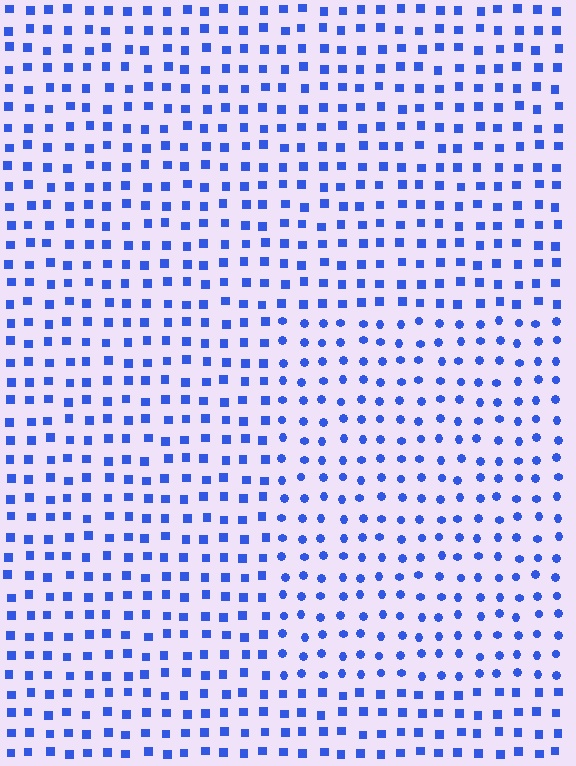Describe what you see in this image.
The image is filled with small blue elements arranged in a uniform grid. A rectangle-shaped region contains circles, while the surrounding area contains squares. The boundary is defined purely by the change in element shape.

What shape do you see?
I see a rectangle.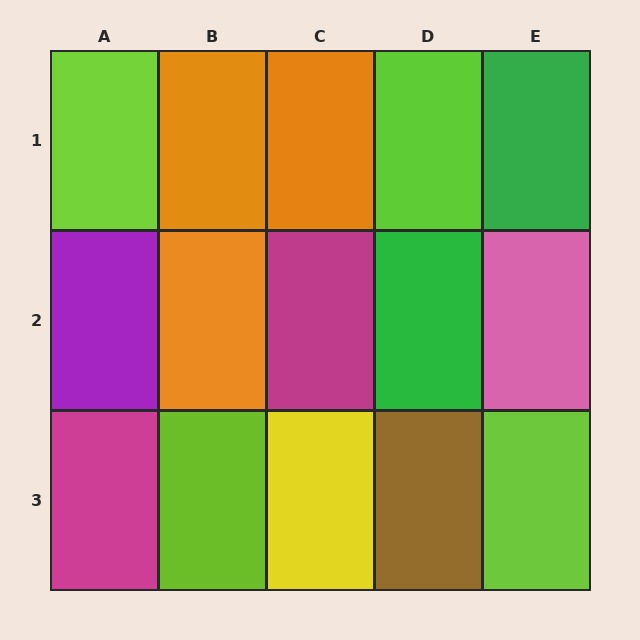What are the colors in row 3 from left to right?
Magenta, lime, yellow, brown, lime.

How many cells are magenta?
2 cells are magenta.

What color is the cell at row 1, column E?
Green.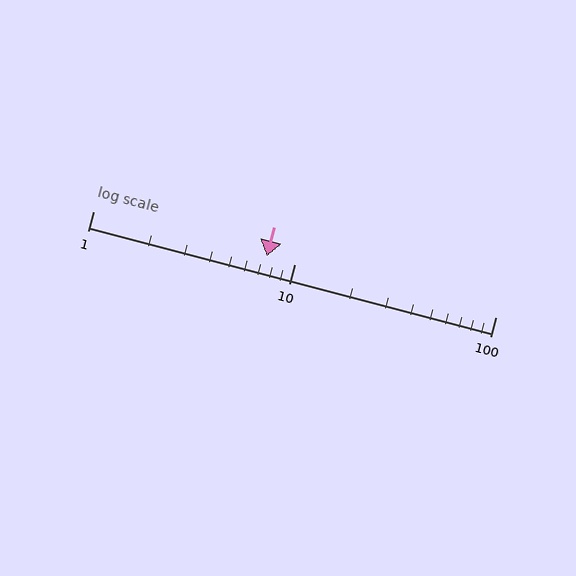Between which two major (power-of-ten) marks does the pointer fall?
The pointer is between 1 and 10.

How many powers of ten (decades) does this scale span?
The scale spans 2 decades, from 1 to 100.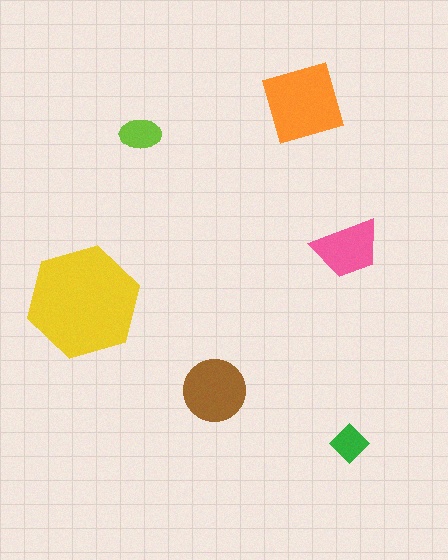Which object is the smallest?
The green diamond.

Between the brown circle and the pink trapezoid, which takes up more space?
The brown circle.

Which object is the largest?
The yellow hexagon.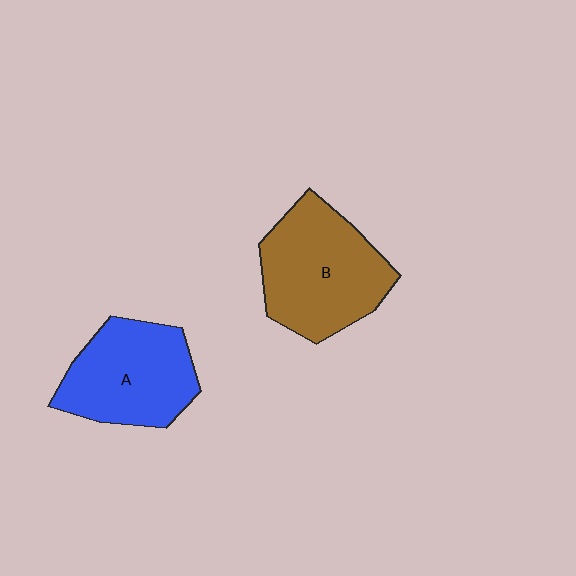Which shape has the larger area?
Shape B (brown).